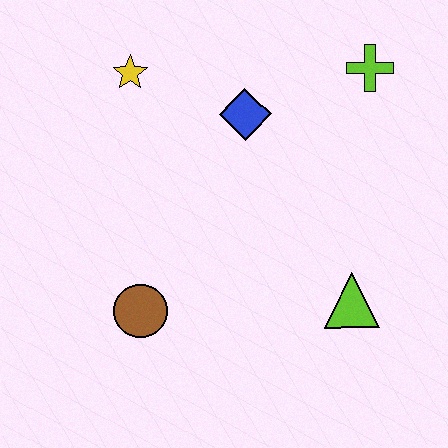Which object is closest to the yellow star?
The blue diamond is closest to the yellow star.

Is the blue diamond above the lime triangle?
Yes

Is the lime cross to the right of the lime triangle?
Yes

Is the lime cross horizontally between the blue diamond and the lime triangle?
No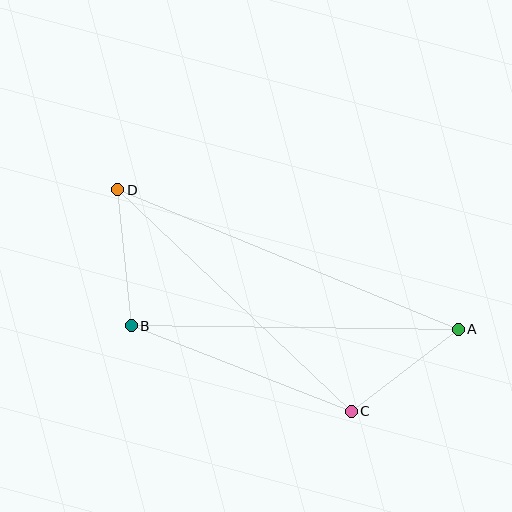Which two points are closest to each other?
Points A and C are closest to each other.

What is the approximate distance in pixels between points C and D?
The distance between C and D is approximately 321 pixels.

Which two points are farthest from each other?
Points A and D are farthest from each other.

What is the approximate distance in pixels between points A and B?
The distance between A and B is approximately 327 pixels.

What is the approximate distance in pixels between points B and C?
The distance between B and C is approximately 236 pixels.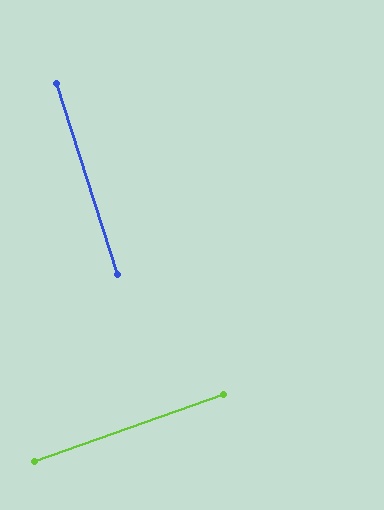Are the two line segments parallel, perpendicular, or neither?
Perpendicular — they meet at approximately 88°.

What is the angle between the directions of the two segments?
Approximately 88 degrees.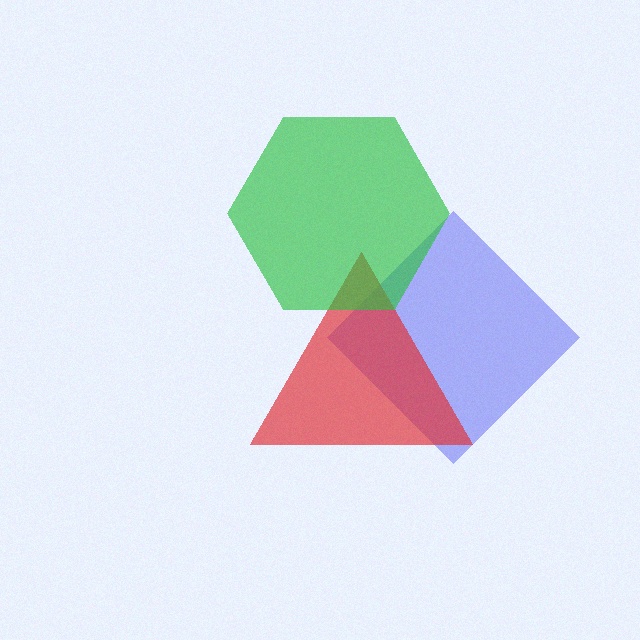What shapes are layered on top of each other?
The layered shapes are: a blue diamond, a red triangle, a green hexagon.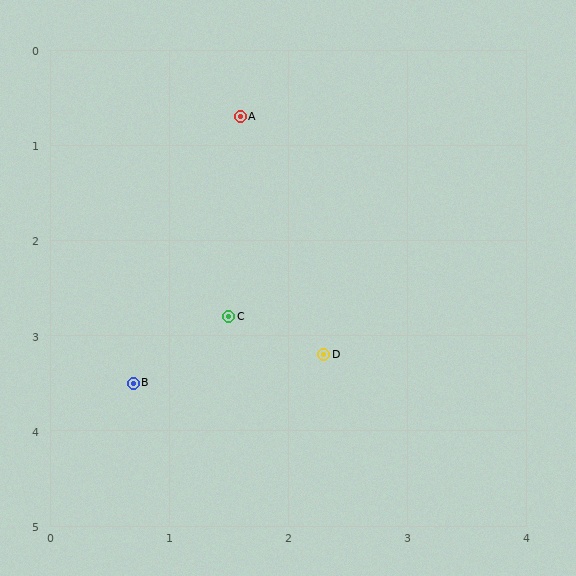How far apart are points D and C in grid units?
Points D and C are about 0.9 grid units apart.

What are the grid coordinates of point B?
Point B is at approximately (0.7, 3.5).